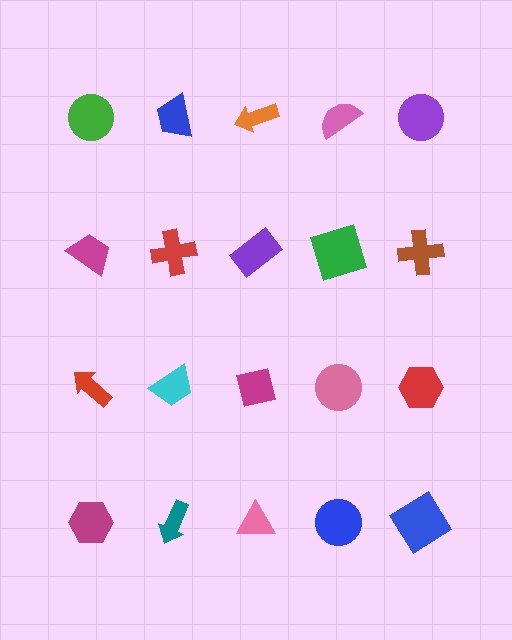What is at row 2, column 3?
A purple rectangle.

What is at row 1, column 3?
An orange arrow.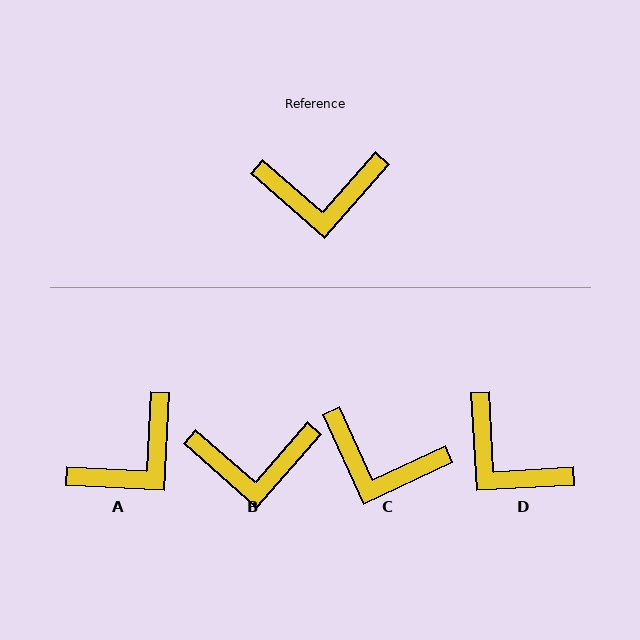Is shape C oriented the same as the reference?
No, it is off by about 24 degrees.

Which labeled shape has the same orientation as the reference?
B.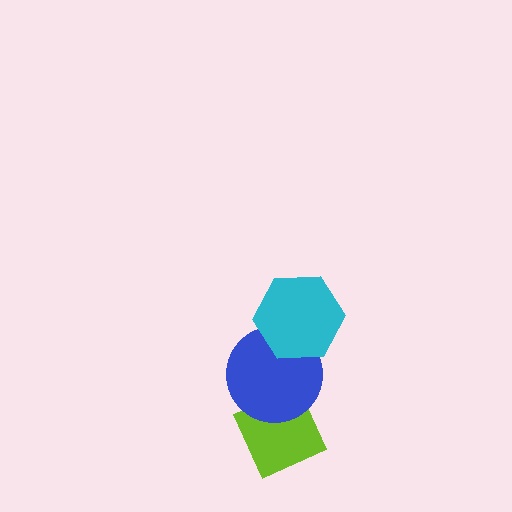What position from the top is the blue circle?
The blue circle is 2nd from the top.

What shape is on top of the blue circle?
The cyan hexagon is on top of the blue circle.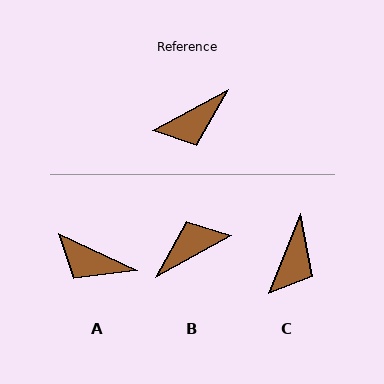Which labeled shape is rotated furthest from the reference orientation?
B, about 179 degrees away.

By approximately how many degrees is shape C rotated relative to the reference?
Approximately 40 degrees counter-clockwise.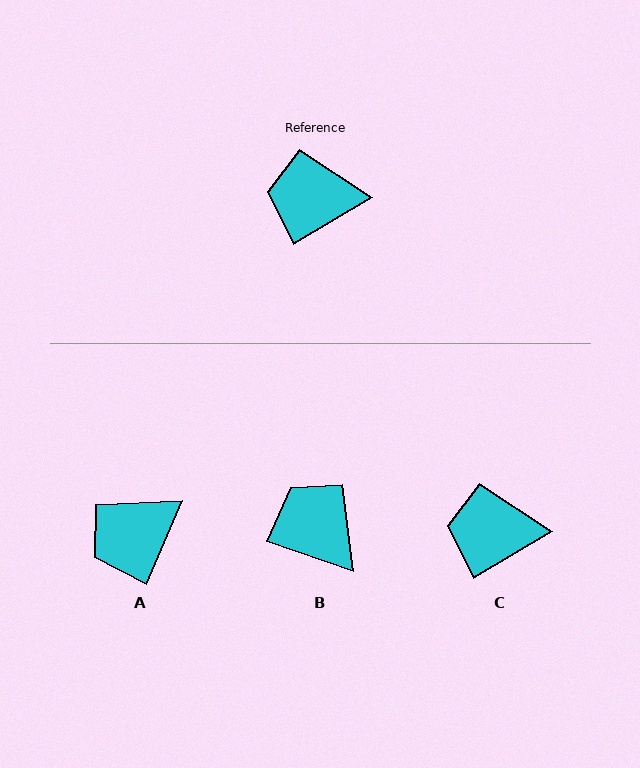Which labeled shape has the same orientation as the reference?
C.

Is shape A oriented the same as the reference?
No, it is off by about 36 degrees.